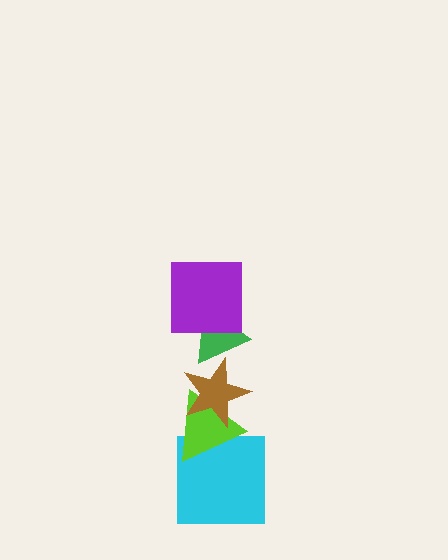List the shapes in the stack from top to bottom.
From top to bottom: the purple square, the green triangle, the brown star, the lime triangle, the cyan square.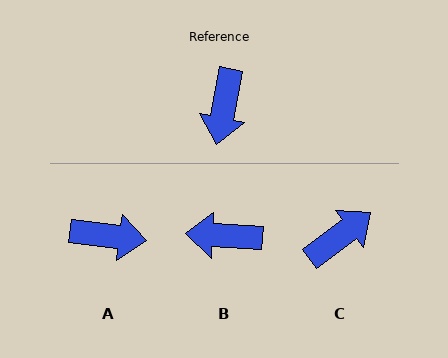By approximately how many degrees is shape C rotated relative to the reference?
Approximately 138 degrees counter-clockwise.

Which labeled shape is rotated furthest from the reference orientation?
C, about 138 degrees away.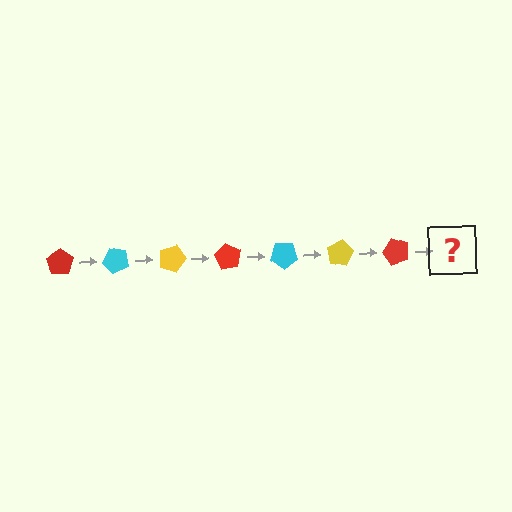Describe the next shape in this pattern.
It should be a cyan pentagon, rotated 315 degrees from the start.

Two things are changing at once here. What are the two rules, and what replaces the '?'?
The two rules are that it rotates 45 degrees each step and the color cycles through red, cyan, and yellow. The '?' should be a cyan pentagon, rotated 315 degrees from the start.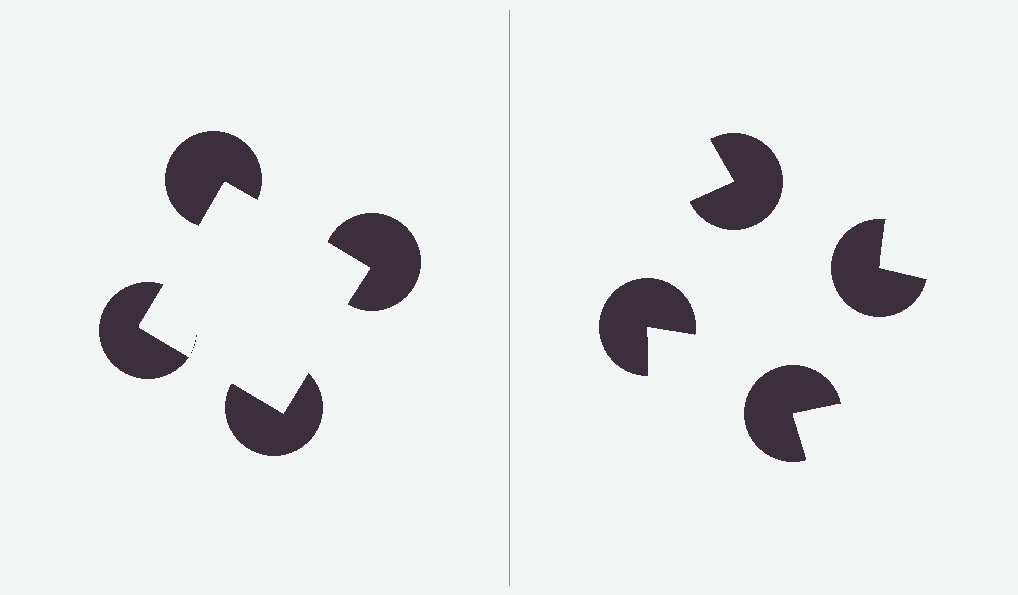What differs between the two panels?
The pac-man discs are positioned identically on both sides; only the wedge orientations differ. On the left they align to a square; on the right they are misaligned.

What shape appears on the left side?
An illusory square.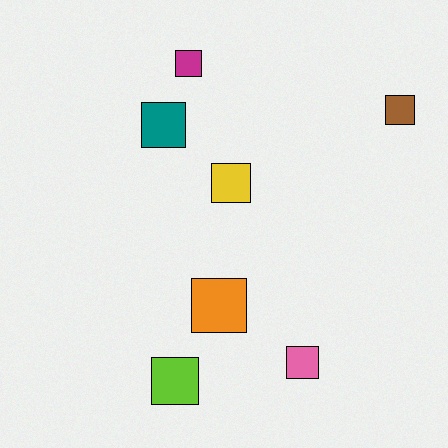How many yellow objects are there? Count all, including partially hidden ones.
There is 1 yellow object.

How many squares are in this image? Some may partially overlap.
There are 7 squares.